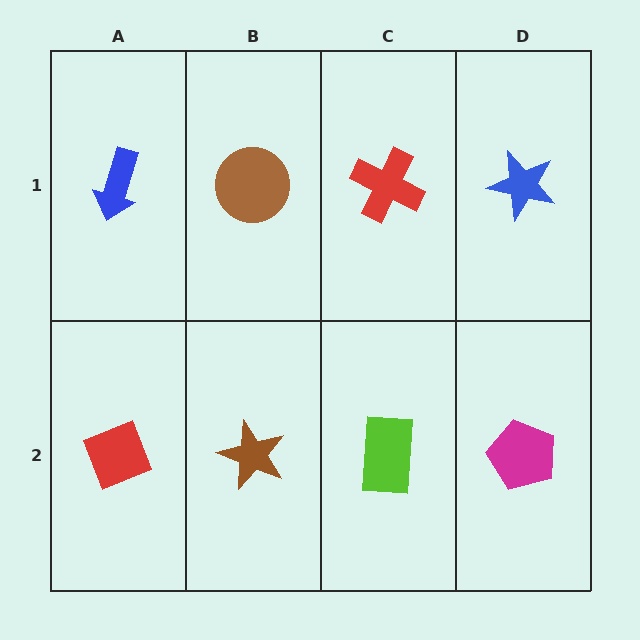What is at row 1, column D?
A blue star.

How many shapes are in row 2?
4 shapes.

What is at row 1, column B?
A brown circle.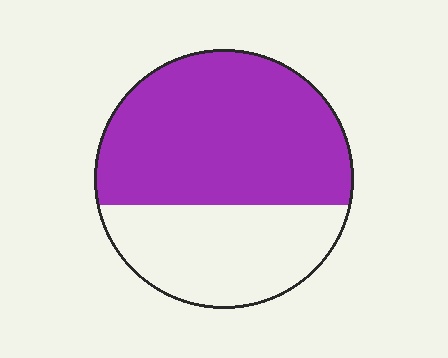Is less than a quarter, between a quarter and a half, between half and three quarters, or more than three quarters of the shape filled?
Between half and three quarters.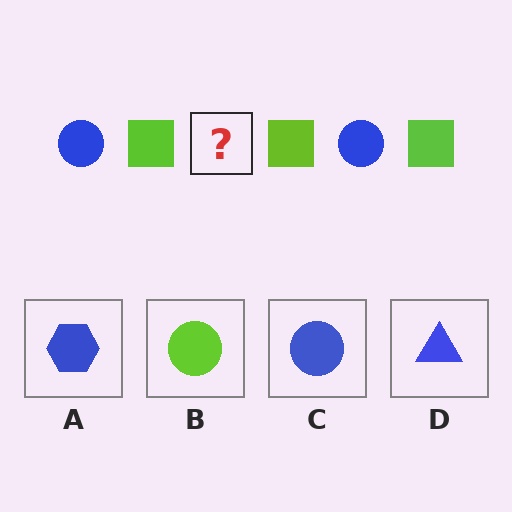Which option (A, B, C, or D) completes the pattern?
C.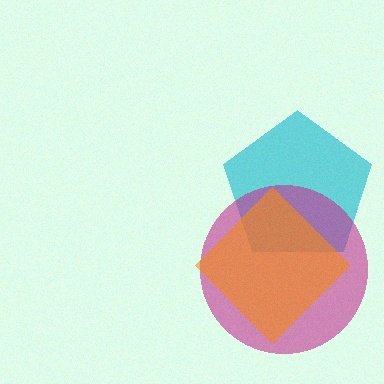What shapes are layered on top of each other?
The layered shapes are: a cyan pentagon, a magenta circle, an orange diamond.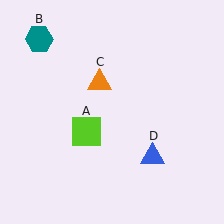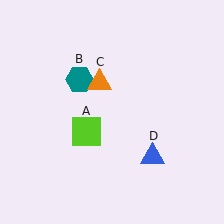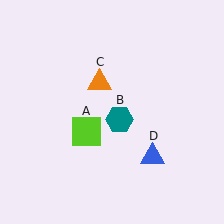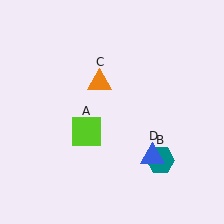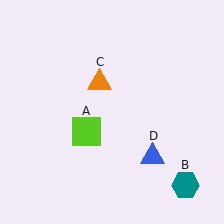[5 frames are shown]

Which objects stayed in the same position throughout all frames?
Lime square (object A) and orange triangle (object C) and blue triangle (object D) remained stationary.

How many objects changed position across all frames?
1 object changed position: teal hexagon (object B).